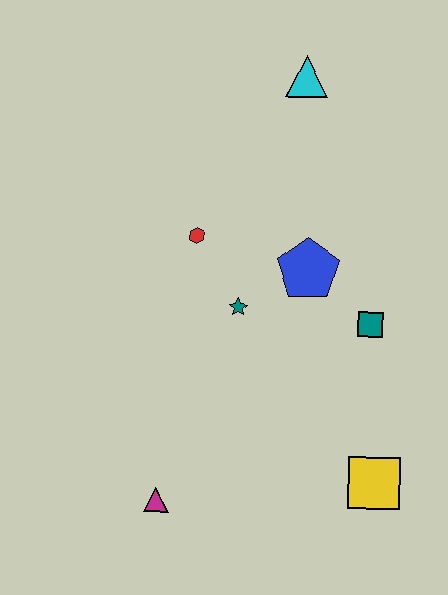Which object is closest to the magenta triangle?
The teal star is closest to the magenta triangle.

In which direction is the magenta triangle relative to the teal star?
The magenta triangle is below the teal star.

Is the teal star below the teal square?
No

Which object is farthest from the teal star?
The cyan triangle is farthest from the teal star.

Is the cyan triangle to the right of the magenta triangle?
Yes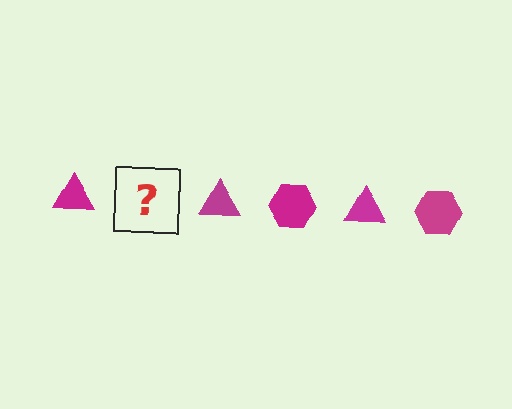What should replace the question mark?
The question mark should be replaced with a magenta hexagon.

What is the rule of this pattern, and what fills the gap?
The rule is that the pattern cycles through triangle, hexagon shapes in magenta. The gap should be filled with a magenta hexagon.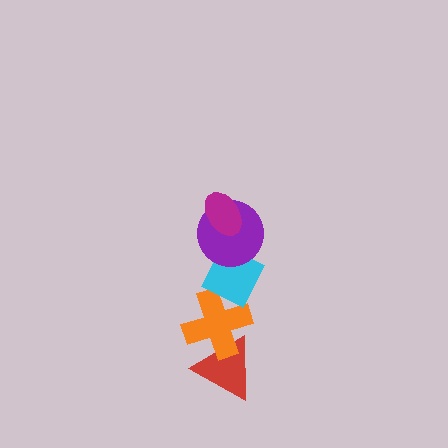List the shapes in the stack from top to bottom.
From top to bottom: the magenta ellipse, the purple circle, the cyan diamond, the orange cross, the red triangle.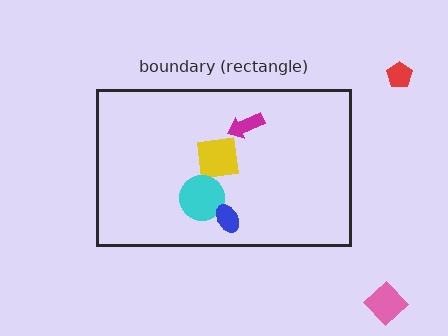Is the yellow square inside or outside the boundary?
Inside.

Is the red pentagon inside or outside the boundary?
Outside.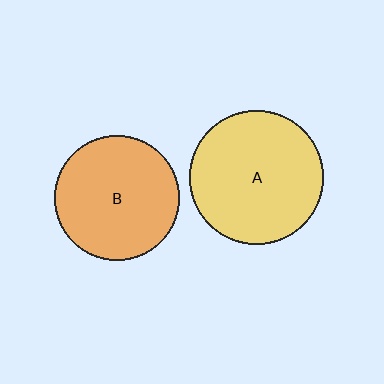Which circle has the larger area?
Circle A (yellow).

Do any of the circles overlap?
No, none of the circles overlap.